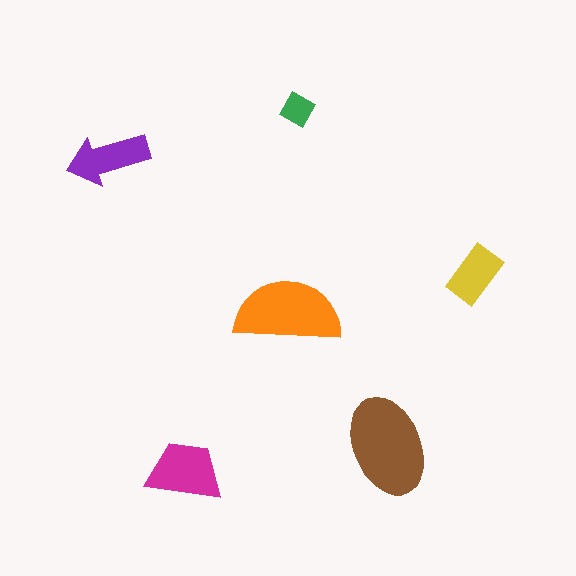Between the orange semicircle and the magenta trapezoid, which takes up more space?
The orange semicircle.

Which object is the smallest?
The green diamond.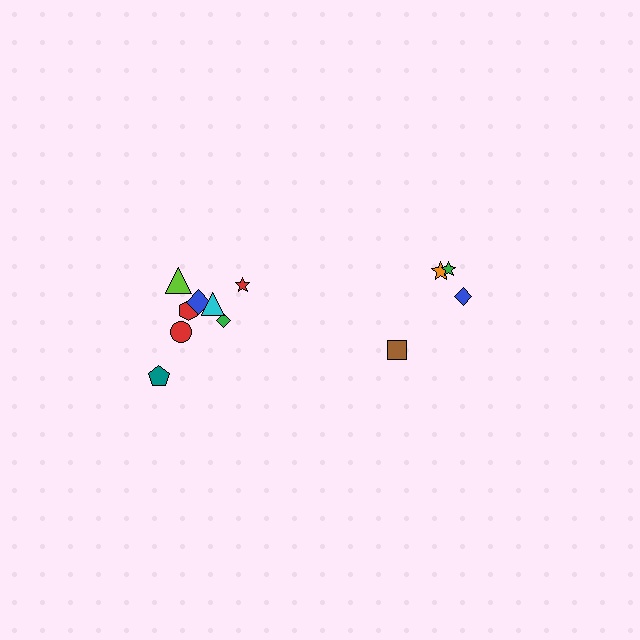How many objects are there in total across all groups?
There are 12 objects.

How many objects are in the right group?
There are 4 objects.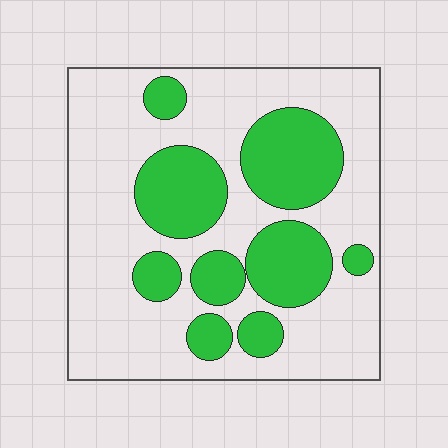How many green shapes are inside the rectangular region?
9.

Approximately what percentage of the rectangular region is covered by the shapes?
Approximately 30%.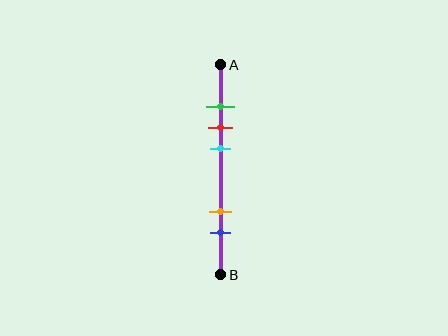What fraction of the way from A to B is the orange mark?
The orange mark is approximately 70% (0.7) of the way from A to B.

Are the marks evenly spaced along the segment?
No, the marks are not evenly spaced.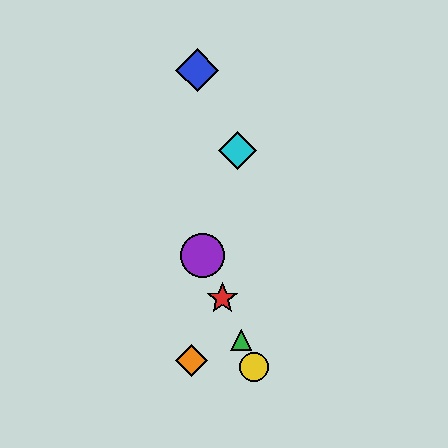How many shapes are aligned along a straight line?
4 shapes (the red star, the green triangle, the yellow circle, the purple circle) are aligned along a straight line.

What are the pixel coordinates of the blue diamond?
The blue diamond is at (197, 70).